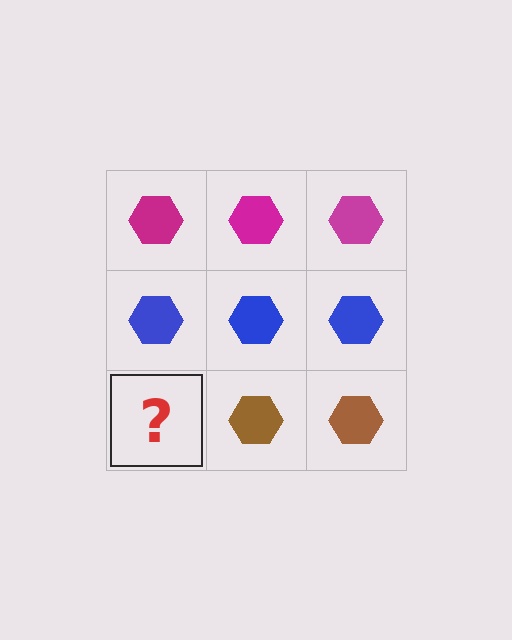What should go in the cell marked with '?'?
The missing cell should contain a brown hexagon.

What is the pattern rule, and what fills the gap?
The rule is that each row has a consistent color. The gap should be filled with a brown hexagon.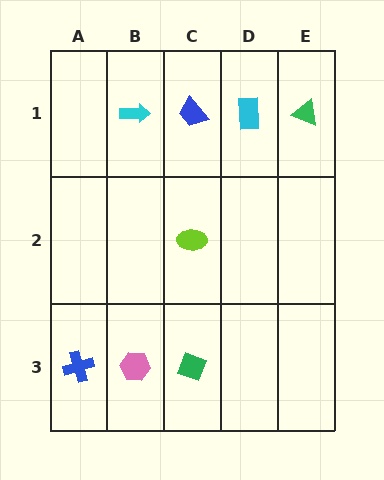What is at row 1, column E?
A green triangle.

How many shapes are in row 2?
1 shape.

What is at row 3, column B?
A pink hexagon.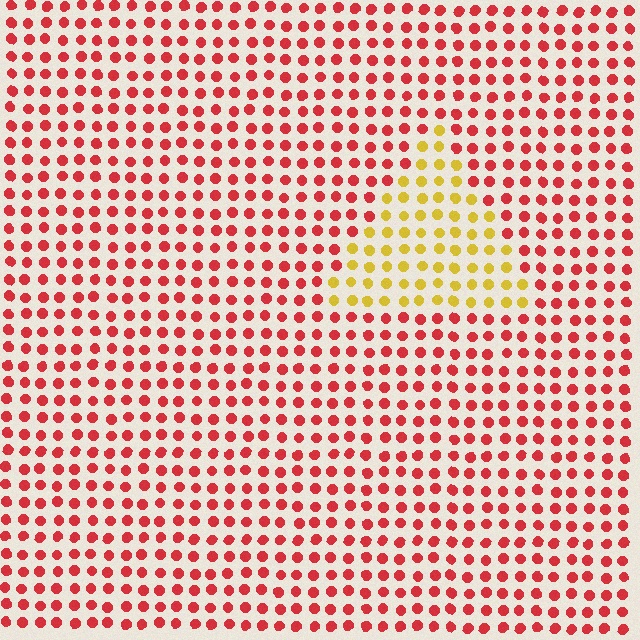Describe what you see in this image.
The image is filled with small red elements in a uniform arrangement. A triangle-shaped region is visible where the elements are tinted to a slightly different hue, forming a subtle color boundary.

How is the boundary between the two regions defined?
The boundary is defined purely by a slight shift in hue (about 56 degrees). Spacing, size, and orientation are identical on both sides.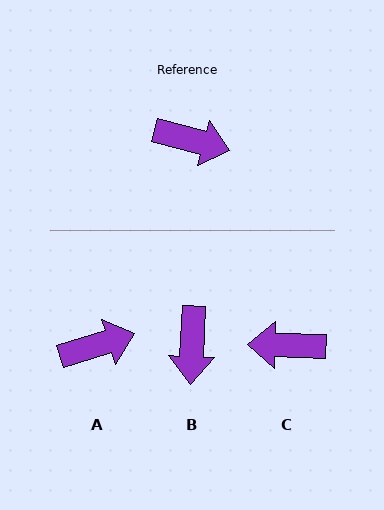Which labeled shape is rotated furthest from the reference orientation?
C, about 167 degrees away.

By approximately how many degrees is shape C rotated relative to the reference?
Approximately 167 degrees clockwise.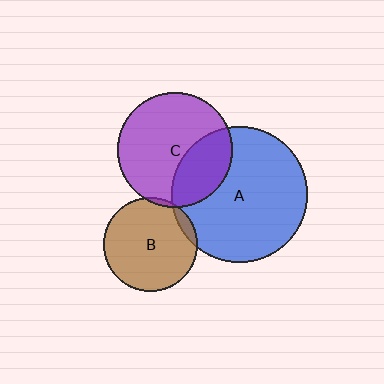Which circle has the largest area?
Circle A (blue).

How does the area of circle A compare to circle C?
Approximately 1.4 times.